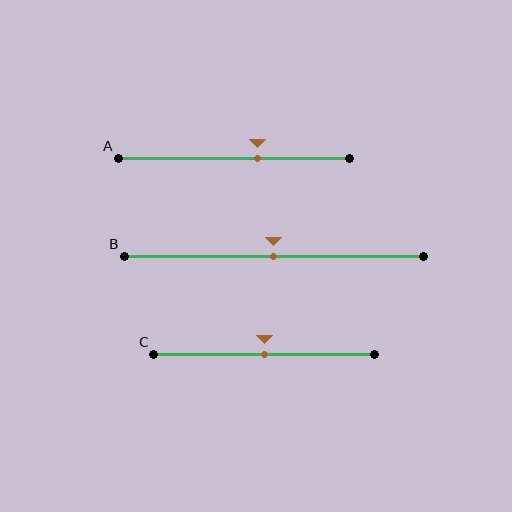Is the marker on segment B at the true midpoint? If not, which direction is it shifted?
Yes, the marker on segment B is at the true midpoint.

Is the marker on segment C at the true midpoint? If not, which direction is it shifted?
Yes, the marker on segment C is at the true midpoint.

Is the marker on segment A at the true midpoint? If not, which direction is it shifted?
No, the marker on segment A is shifted to the right by about 11% of the segment length.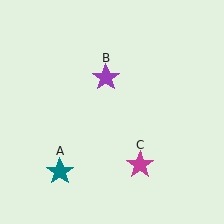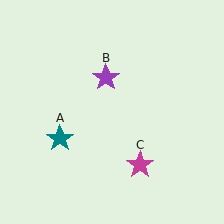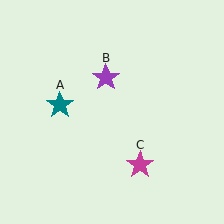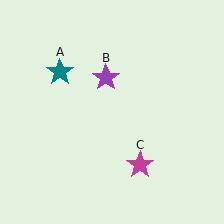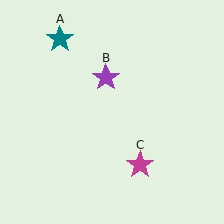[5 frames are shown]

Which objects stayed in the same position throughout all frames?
Purple star (object B) and magenta star (object C) remained stationary.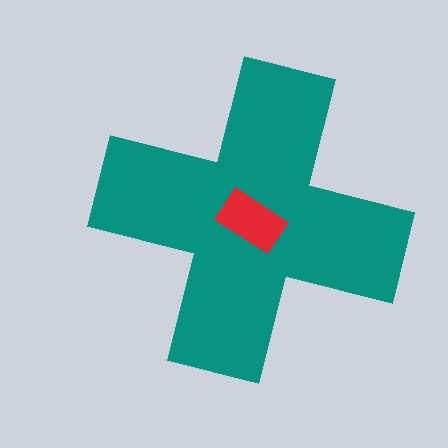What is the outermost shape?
The teal cross.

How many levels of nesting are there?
2.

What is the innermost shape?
The red rectangle.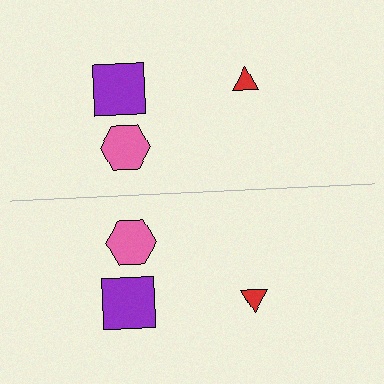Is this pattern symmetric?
Yes, this pattern has bilateral (reflection) symmetry.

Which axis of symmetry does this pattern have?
The pattern has a horizontal axis of symmetry running through the center of the image.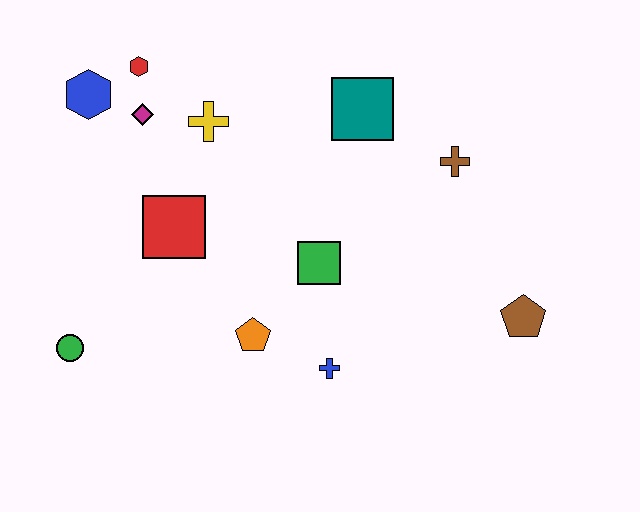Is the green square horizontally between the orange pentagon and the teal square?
Yes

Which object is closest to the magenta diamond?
The red hexagon is closest to the magenta diamond.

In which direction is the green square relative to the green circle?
The green square is to the right of the green circle.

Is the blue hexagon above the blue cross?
Yes